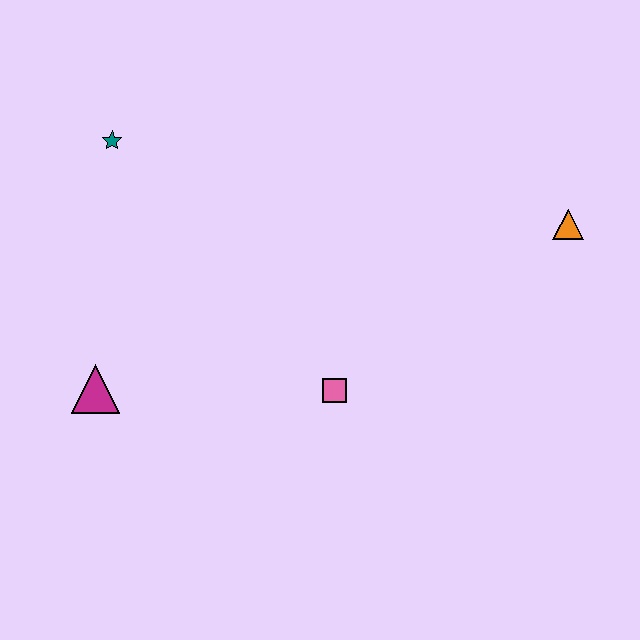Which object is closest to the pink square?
The magenta triangle is closest to the pink square.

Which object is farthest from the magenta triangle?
The orange triangle is farthest from the magenta triangle.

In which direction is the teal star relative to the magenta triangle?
The teal star is above the magenta triangle.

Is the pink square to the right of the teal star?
Yes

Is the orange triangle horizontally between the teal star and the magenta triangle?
No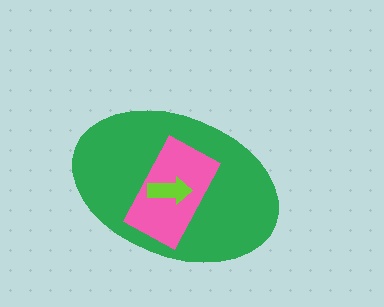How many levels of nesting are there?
3.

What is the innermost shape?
The lime arrow.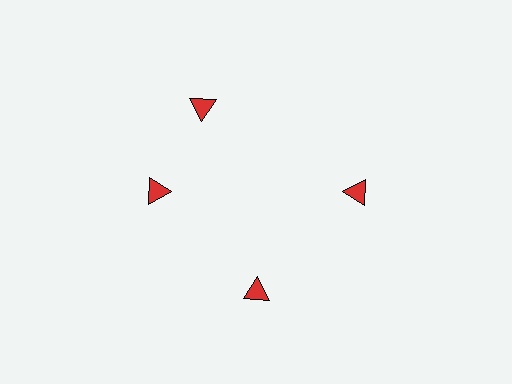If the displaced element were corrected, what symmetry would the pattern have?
It would have 4-fold rotational symmetry — the pattern would map onto itself every 90 degrees.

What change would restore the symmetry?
The symmetry would be restored by rotating it back into even spacing with its neighbors so that all 4 triangles sit at equal angles and equal distance from the center.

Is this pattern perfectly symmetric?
No. The 4 red triangles are arranged in a ring, but one element near the 12 o'clock position is rotated out of alignment along the ring, breaking the 4-fold rotational symmetry.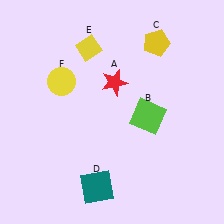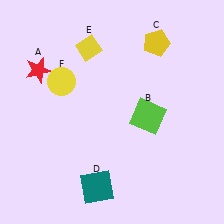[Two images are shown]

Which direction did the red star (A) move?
The red star (A) moved left.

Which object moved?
The red star (A) moved left.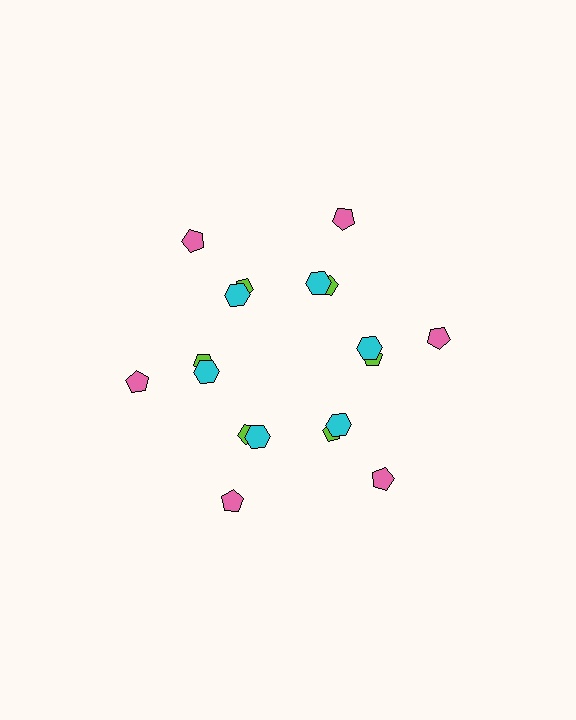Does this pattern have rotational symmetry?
Yes, this pattern has 6-fold rotational symmetry. It looks the same after rotating 60 degrees around the center.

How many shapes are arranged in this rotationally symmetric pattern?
There are 18 shapes, arranged in 6 groups of 3.